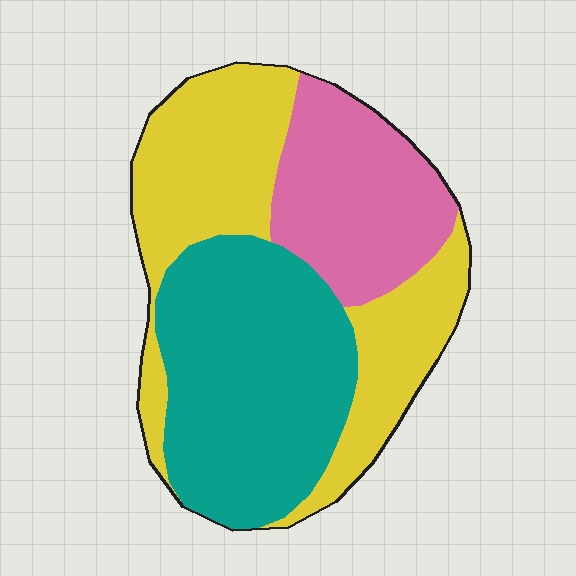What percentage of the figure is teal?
Teal covers roughly 40% of the figure.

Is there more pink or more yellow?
Yellow.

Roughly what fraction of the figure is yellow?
Yellow covers roughly 40% of the figure.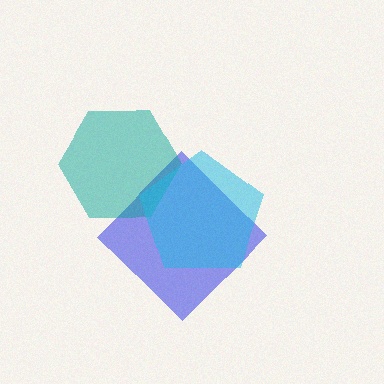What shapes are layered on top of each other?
The layered shapes are: a blue diamond, a teal hexagon, a cyan pentagon.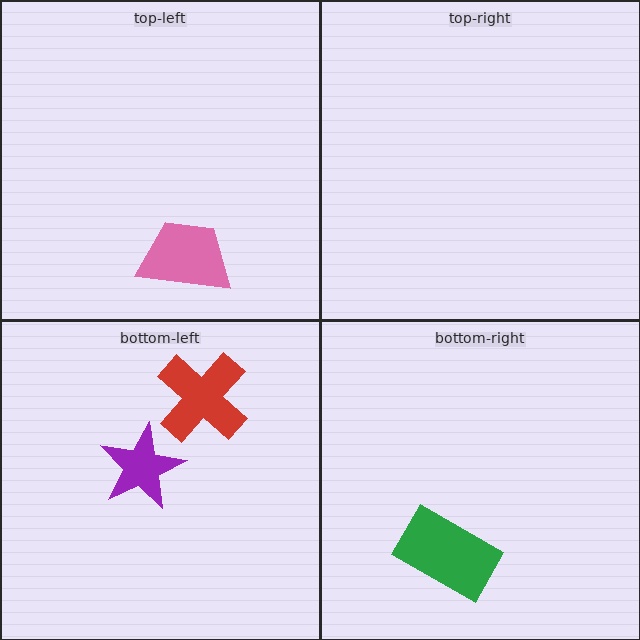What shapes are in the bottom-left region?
The red cross, the purple star.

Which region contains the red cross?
The bottom-left region.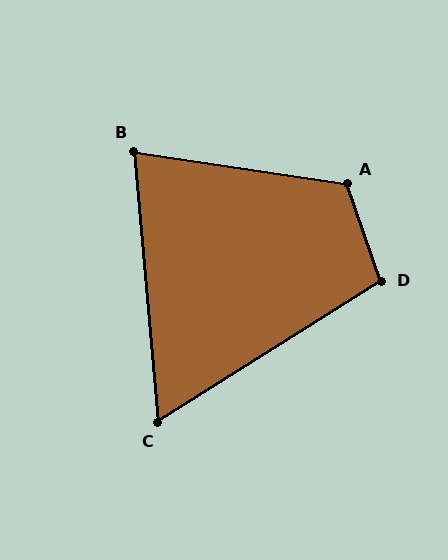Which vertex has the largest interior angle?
A, at approximately 117 degrees.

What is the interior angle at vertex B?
Approximately 77 degrees (acute).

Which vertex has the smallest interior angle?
C, at approximately 63 degrees.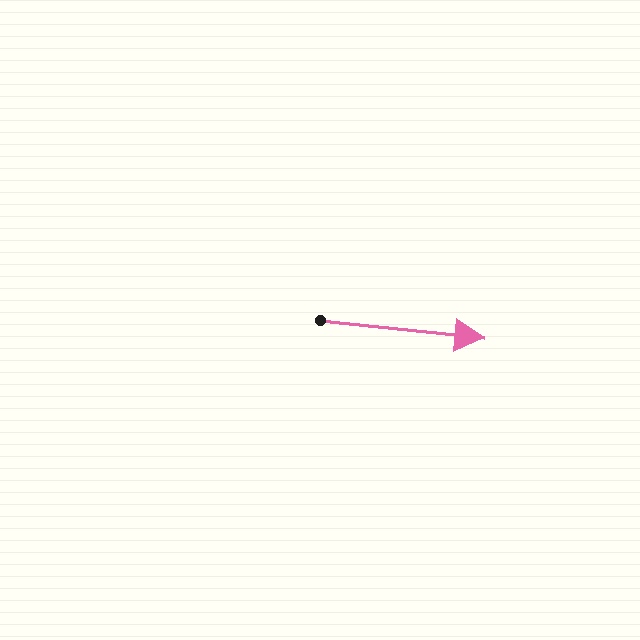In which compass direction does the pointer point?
East.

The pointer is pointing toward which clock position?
Roughly 3 o'clock.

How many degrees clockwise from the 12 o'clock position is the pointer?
Approximately 96 degrees.